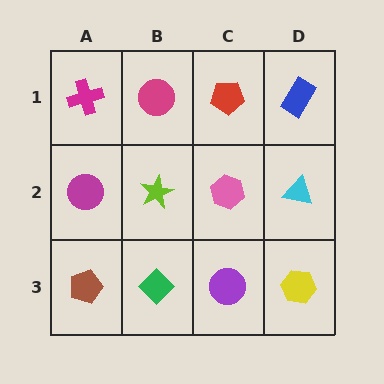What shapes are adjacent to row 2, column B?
A magenta circle (row 1, column B), a green diamond (row 3, column B), a magenta circle (row 2, column A), a pink hexagon (row 2, column C).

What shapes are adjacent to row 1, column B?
A lime star (row 2, column B), a magenta cross (row 1, column A), a red pentagon (row 1, column C).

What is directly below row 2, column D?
A yellow hexagon.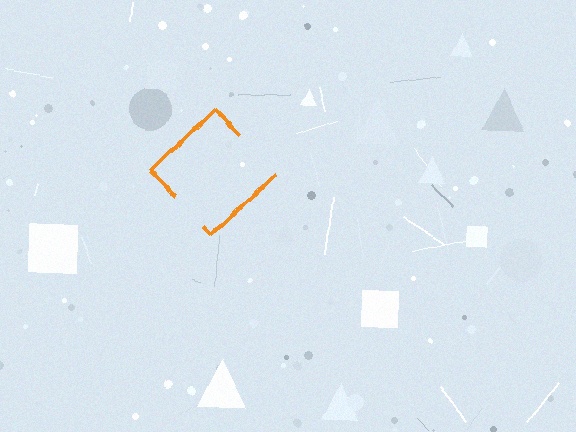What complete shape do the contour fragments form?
The contour fragments form a diamond.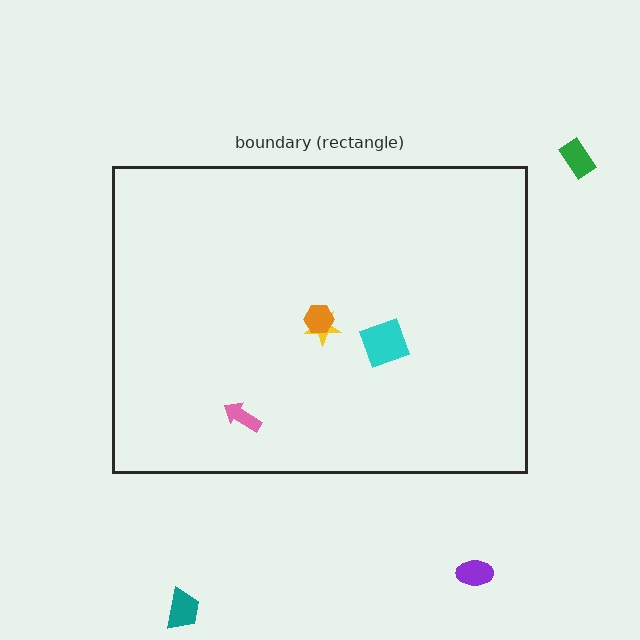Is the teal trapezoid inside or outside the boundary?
Outside.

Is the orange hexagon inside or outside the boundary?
Inside.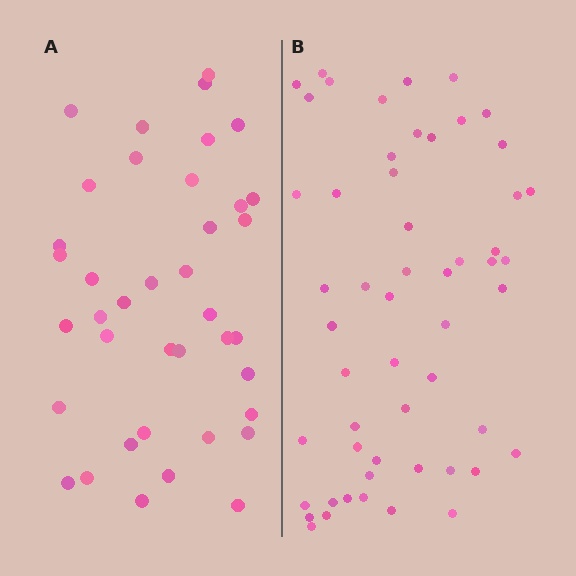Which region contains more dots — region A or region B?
Region B (the right region) has more dots.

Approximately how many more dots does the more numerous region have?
Region B has approximately 15 more dots than region A.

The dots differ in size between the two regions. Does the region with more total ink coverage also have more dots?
No. Region A has more total ink coverage because its dots are larger, but region B actually contains more individual dots. Total area can be misleading — the number of items is what matters here.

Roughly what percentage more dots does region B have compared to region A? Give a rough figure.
About 40% more.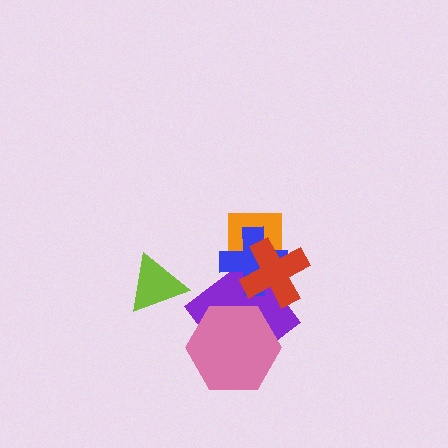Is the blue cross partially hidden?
Yes, it is partially covered by another shape.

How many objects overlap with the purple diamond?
3 objects overlap with the purple diamond.